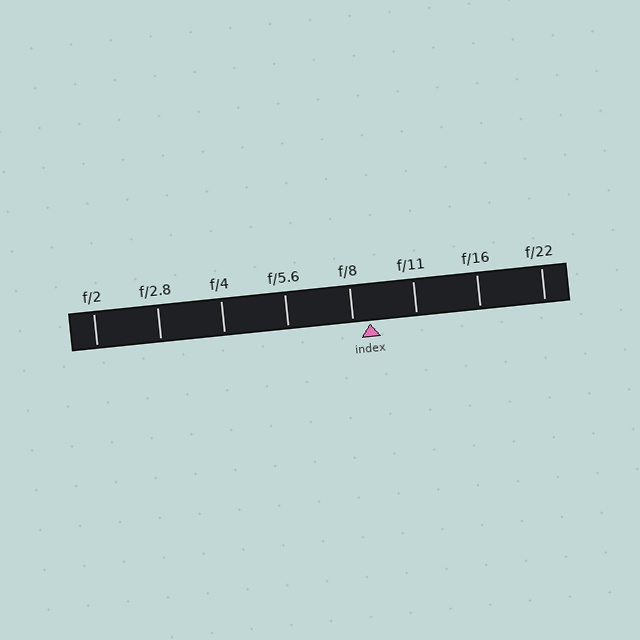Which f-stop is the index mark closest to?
The index mark is closest to f/8.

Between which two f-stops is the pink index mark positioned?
The index mark is between f/8 and f/11.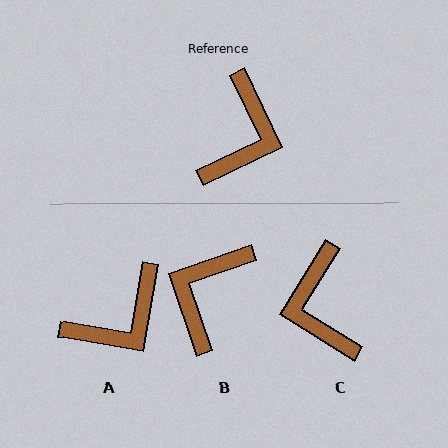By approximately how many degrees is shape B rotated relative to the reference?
Approximately 173 degrees counter-clockwise.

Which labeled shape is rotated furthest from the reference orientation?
B, about 173 degrees away.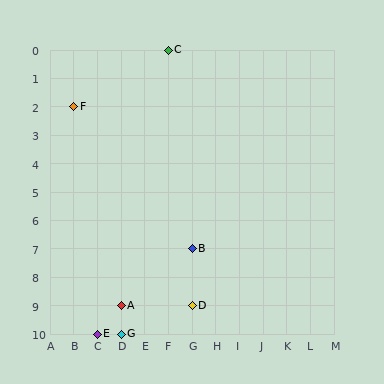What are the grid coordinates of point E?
Point E is at grid coordinates (C, 10).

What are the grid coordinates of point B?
Point B is at grid coordinates (G, 7).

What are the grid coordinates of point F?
Point F is at grid coordinates (B, 2).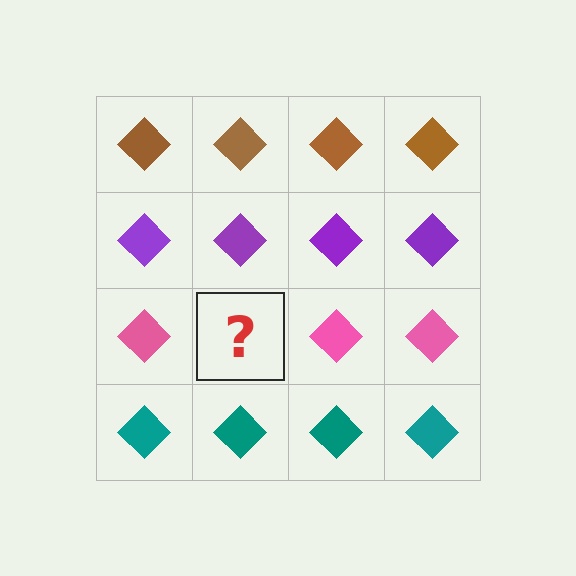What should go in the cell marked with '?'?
The missing cell should contain a pink diamond.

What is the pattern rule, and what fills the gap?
The rule is that each row has a consistent color. The gap should be filled with a pink diamond.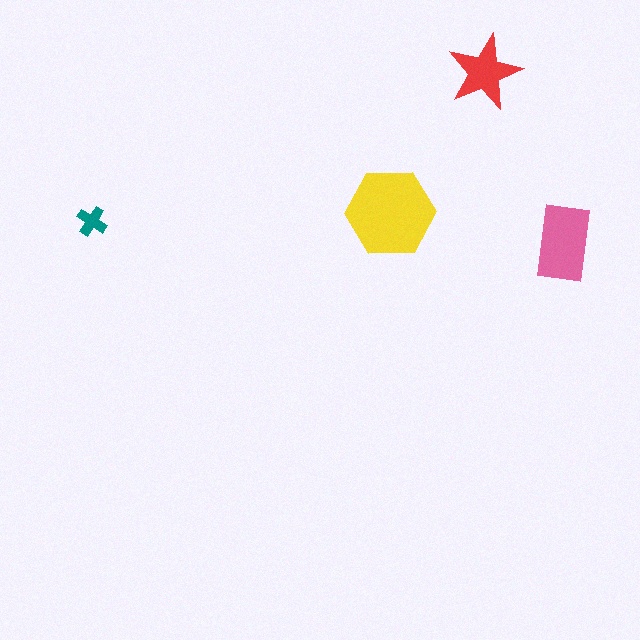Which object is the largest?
The yellow hexagon.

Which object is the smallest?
The teal cross.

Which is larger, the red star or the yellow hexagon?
The yellow hexagon.